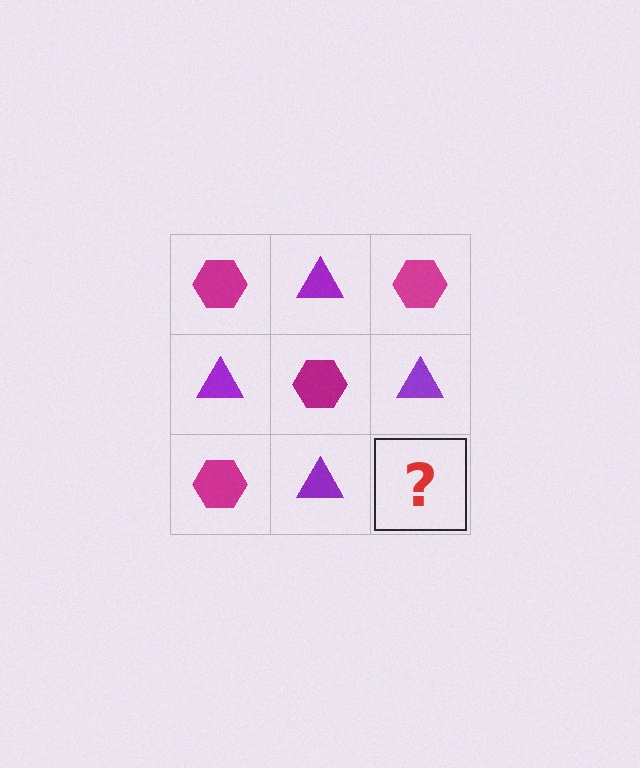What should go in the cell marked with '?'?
The missing cell should contain a magenta hexagon.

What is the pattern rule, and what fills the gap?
The rule is that it alternates magenta hexagon and purple triangle in a checkerboard pattern. The gap should be filled with a magenta hexagon.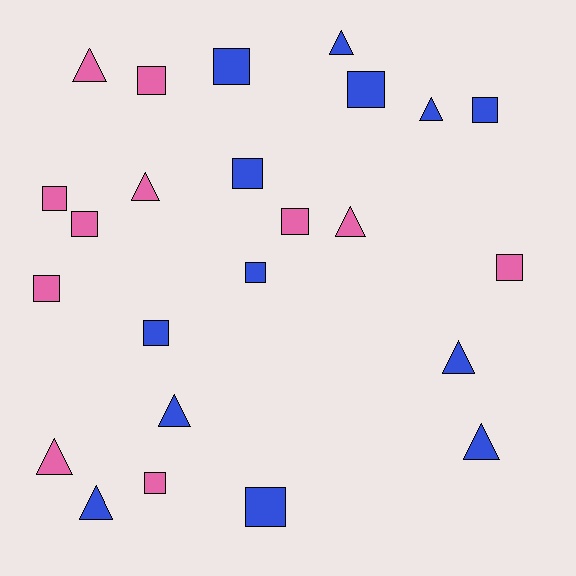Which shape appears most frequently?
Square, with 14 objects.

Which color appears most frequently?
Blue, with 13 objects.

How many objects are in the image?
There are 24 objects.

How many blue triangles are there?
There are 6 blue triangles.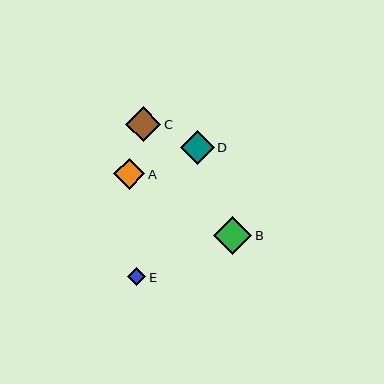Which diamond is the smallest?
Diamond E is the smallest with a size of approximately 18 pixels.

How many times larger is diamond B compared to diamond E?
Diamond B is approximately 2.1 times the size of diamond E.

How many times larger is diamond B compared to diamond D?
Diamond B is approximately 1.1 times the size of diamond D.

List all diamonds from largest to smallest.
From largest to smallest: B, C, D, A, E.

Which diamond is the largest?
Diamond B is the largest with a size of approximately 38 pixels.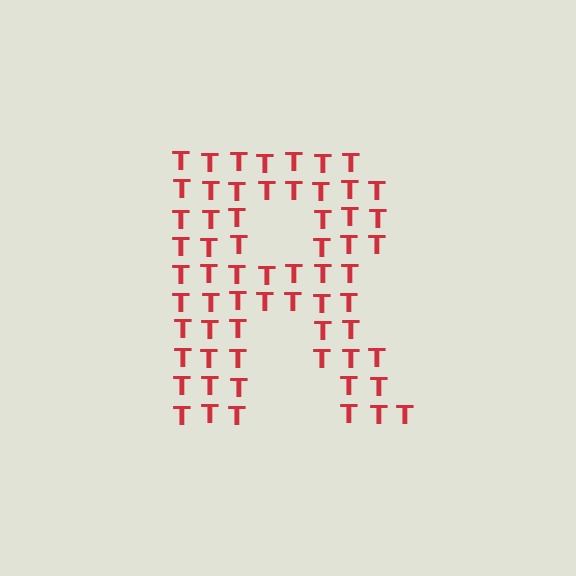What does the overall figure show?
The overall figure shows the letter R.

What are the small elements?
The small elements are letter T's.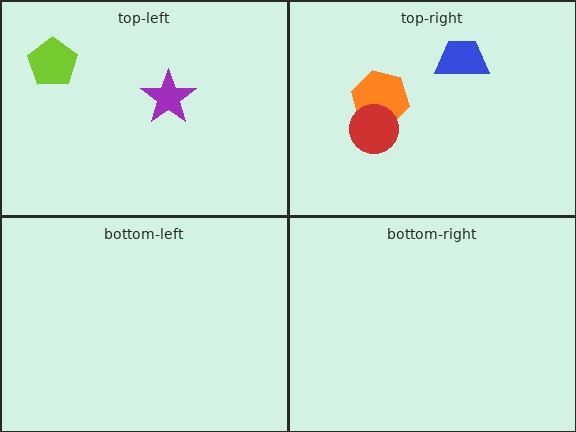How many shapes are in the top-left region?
2.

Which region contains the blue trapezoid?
The top-right region.